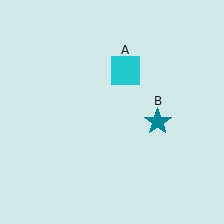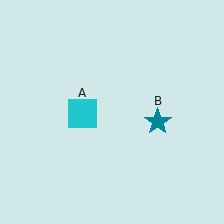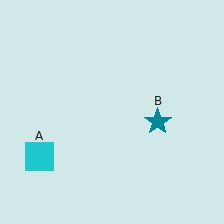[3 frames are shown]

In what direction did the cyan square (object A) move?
The cyan square (object A) moved down and to the left.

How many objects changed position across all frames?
1 object changed position: cyan square (object A).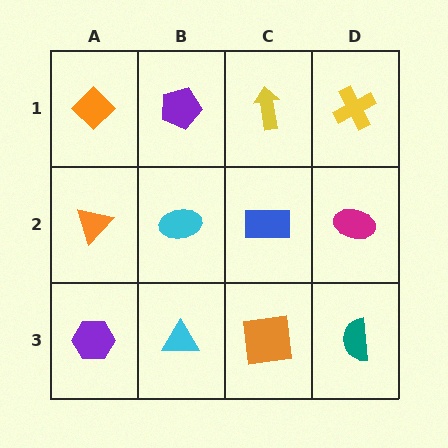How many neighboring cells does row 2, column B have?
4.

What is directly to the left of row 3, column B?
A purple hexagon.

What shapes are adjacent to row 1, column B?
A cyan ellipse (row 2, column B), an orange diamond (row 1, column A), a yellow arrow (row 1, column C).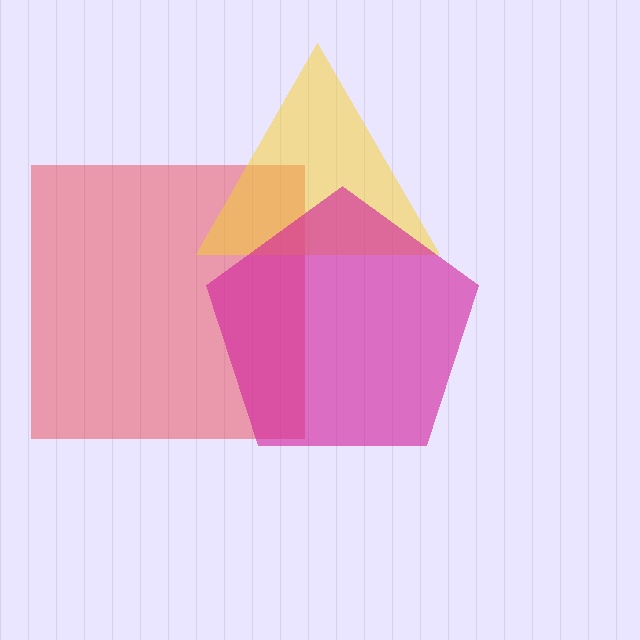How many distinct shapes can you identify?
There are 3 distinct shapes: a red square, a yellow triangle, a magenta pentagon.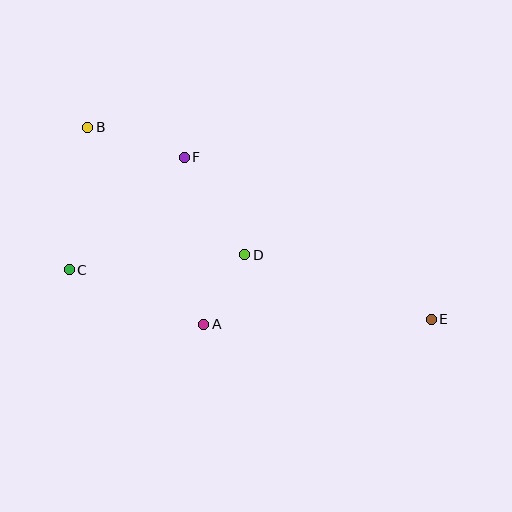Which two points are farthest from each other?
Points B and E are farthest from each other.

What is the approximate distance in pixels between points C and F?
The distance between C and F is approximately 161 pixels.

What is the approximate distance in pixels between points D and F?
The distance between D and F is approximately 115 pixels.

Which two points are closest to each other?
Points A and D are closest to each other.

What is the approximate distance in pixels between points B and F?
The distance between B and F is approximately 101 pixels.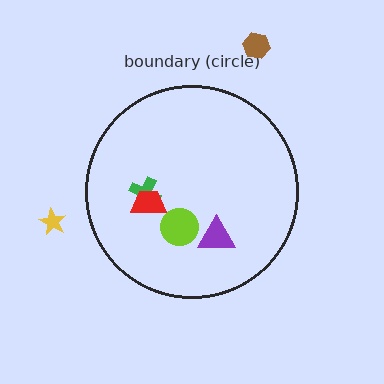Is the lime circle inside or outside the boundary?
Inside.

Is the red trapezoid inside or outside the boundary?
Inside.